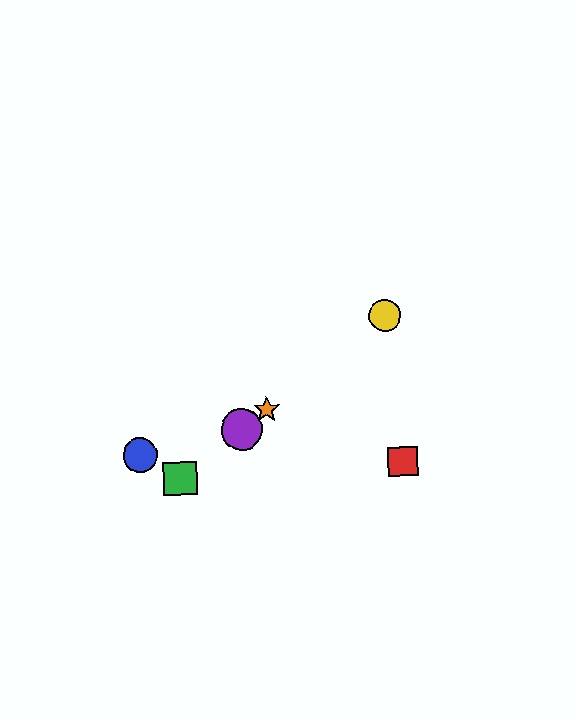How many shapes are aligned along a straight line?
4 shapes (the green square, the yellow circle, the purple circle, the orange star) are aligned along a straight line.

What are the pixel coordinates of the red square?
The red square is at (403, 461).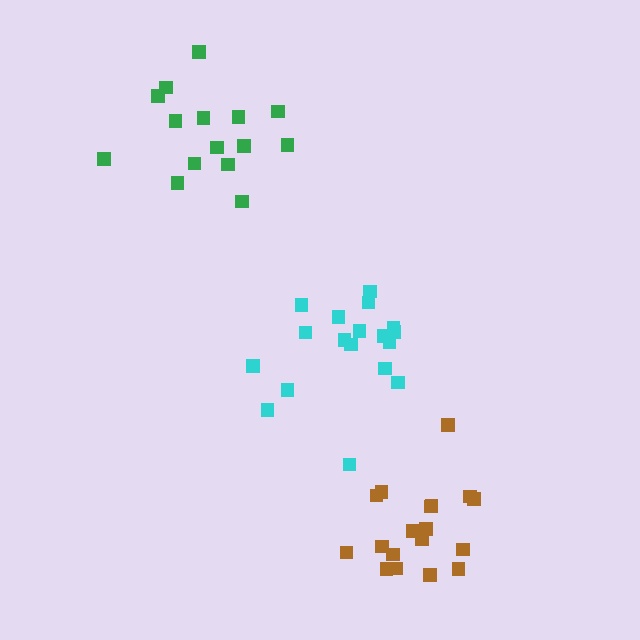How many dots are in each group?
Group 1: 15 dots, Group 2: 18 dots, Group 3: 18 dots (51 total).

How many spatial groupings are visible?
There are 3 spatial groupings.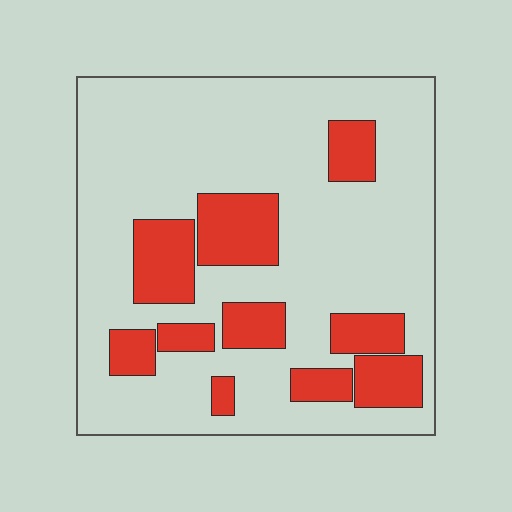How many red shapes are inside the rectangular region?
10.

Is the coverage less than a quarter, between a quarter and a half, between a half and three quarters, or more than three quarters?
Less than a quarter.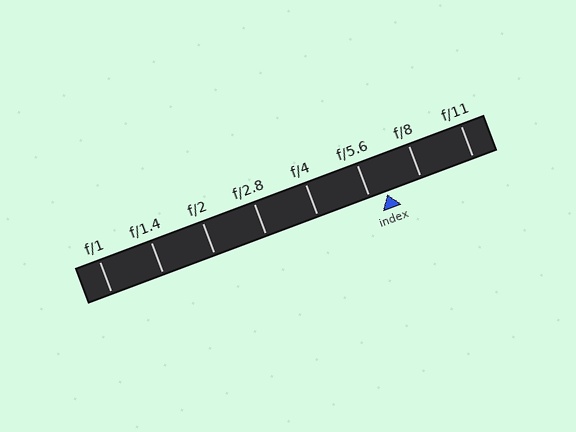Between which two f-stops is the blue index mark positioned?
The index mark is between f/5.6 and f/8.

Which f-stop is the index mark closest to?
The index mark is closest to f/5.6.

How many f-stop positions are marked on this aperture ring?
There are 8 f-stop positions marked.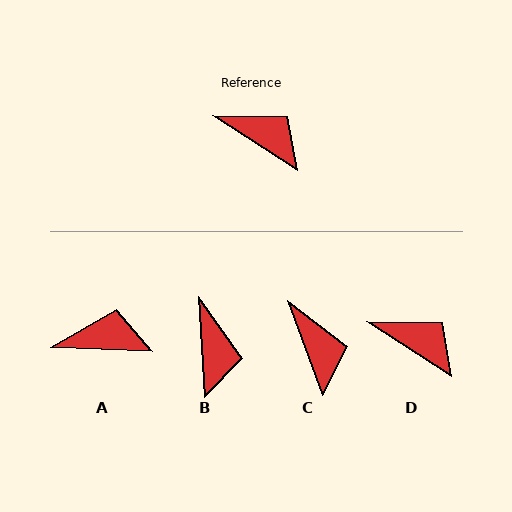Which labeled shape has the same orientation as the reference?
D.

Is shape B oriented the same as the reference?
No, it is off by about 54 degrees.